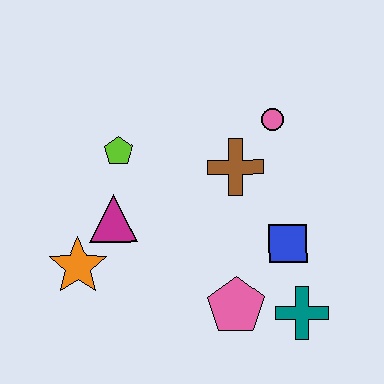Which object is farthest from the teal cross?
The lime pentagon is farthest from the teal cross.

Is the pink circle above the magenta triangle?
Yes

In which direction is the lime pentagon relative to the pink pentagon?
The lime pentagon is above the pink pentagon.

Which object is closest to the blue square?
The teal cross is closest to the blue square.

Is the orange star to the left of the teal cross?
Yes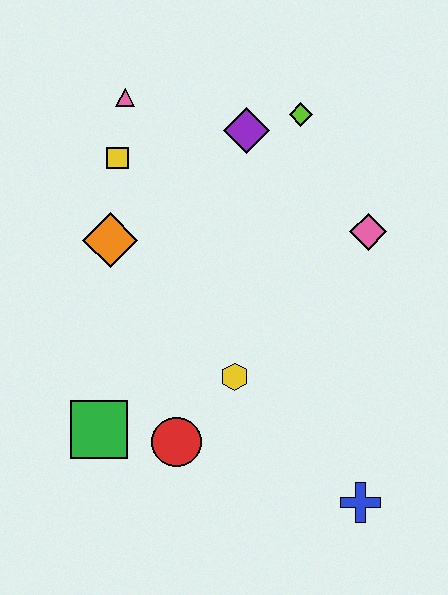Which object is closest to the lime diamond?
The purple diamond is closest to the lime diamond.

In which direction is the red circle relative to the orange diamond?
The red circle is below the orange diamond.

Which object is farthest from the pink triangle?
The blue cross is farthest from the pink triangle.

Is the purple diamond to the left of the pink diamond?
Yes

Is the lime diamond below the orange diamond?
No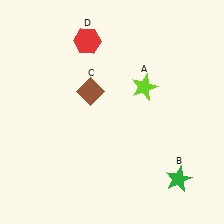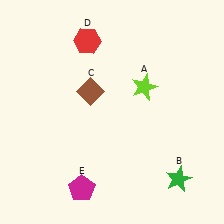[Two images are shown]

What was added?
A magenta pentagon (E) was added in Image 2.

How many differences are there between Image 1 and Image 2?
There is 1 difference between the two images.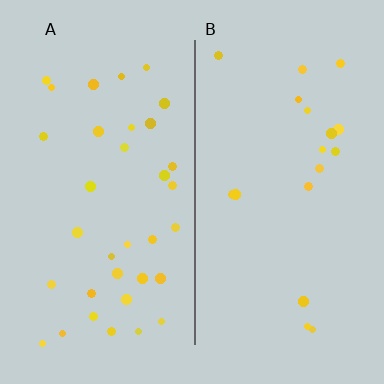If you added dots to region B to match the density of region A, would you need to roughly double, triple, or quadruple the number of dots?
Approximately double.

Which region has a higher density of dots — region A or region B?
A (the left).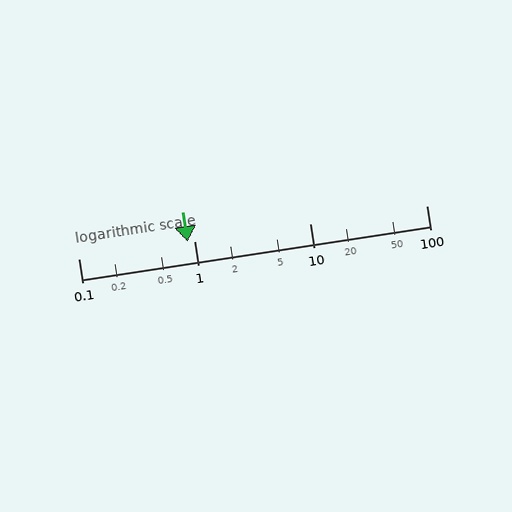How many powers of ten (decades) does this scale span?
The scale spans 3 decades, from 0.1 to 100.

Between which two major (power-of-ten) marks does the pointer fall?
The pointer is between 0.1 and 1.